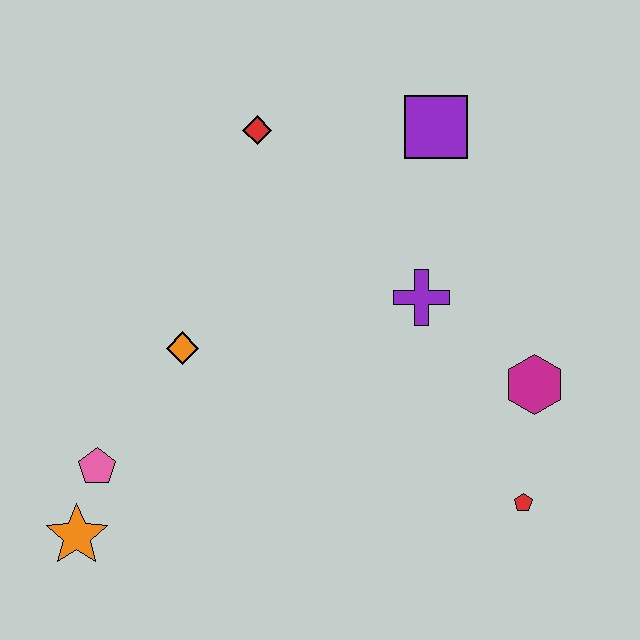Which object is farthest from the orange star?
The purple square is farthest from the orange star.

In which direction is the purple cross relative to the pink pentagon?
The purple cross is to the right of the pink pentagon.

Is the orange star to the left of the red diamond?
Yes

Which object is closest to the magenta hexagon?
The red pentagon is closest to the magenta hexagon.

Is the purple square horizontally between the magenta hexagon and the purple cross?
Yes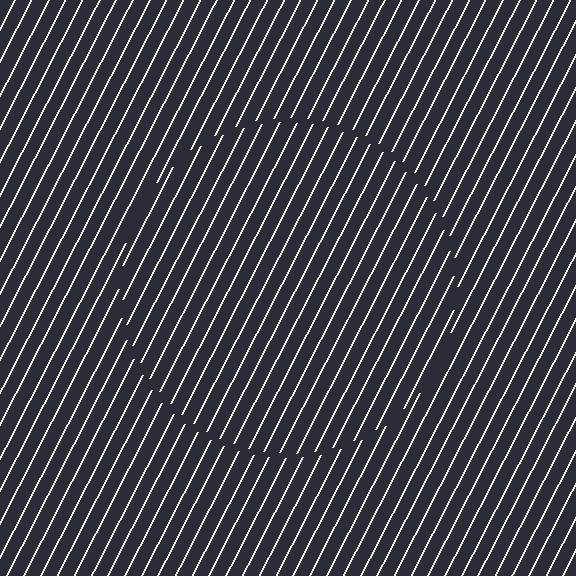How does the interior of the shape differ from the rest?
The interior of the shape contains the same grating, shifted by half a period — the contour is defined by the phase discontinuity where line-ends from the inner and outer gratings abut.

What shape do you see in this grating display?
An illusory circle. The interior of the shape contains the same grating, shifted by half a period — the contour is defined by the phase discontinuity where line-ends from the inner and outer gratings abut.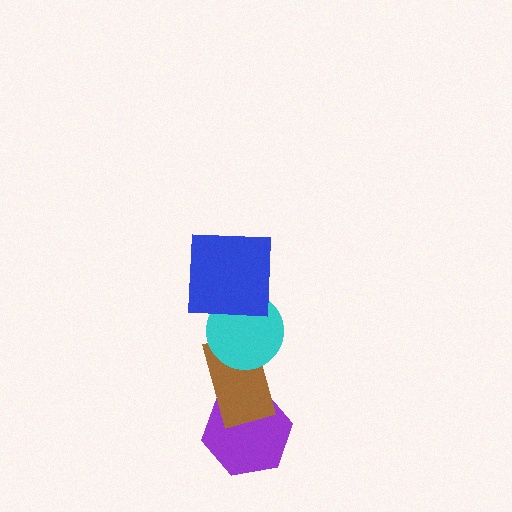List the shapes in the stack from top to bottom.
From top to bottom: the blue square, the cyan circle, the brown rectangle, the purple hexagon.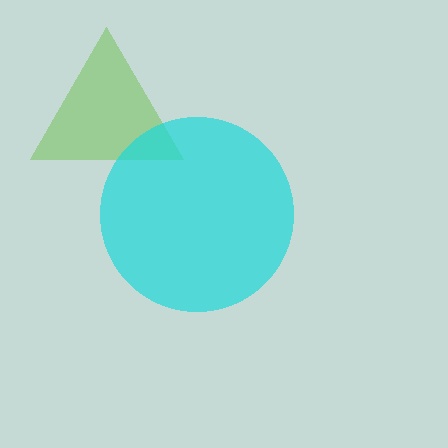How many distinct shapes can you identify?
There are 2 distinct shapes: a lime triangle, a cyan circle.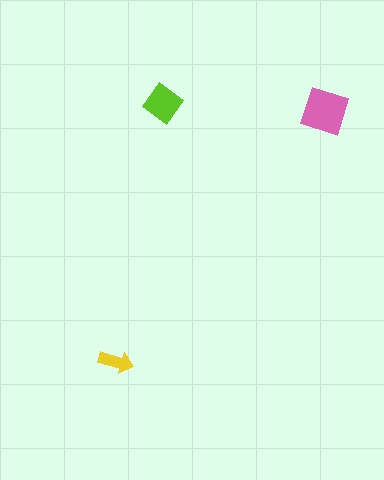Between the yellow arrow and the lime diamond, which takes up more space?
The lime diamond.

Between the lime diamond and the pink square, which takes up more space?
The pink square.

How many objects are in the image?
There are 3 objects in the image.